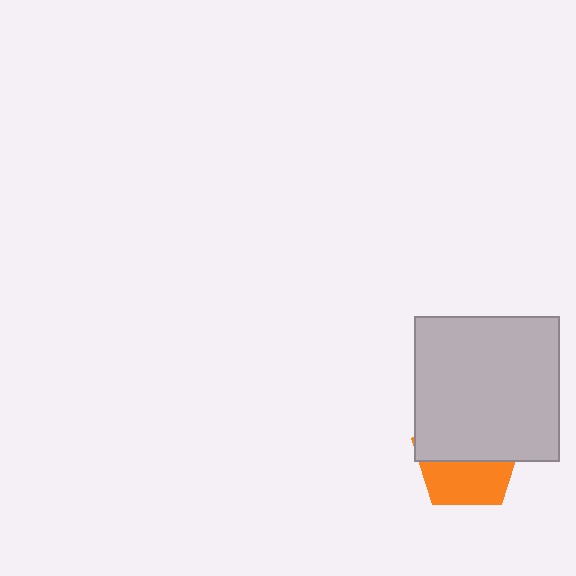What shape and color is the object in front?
The object in front is a light gray square.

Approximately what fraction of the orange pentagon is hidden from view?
Roughly 56% of the orange pentagon is hidden behind the light gray square.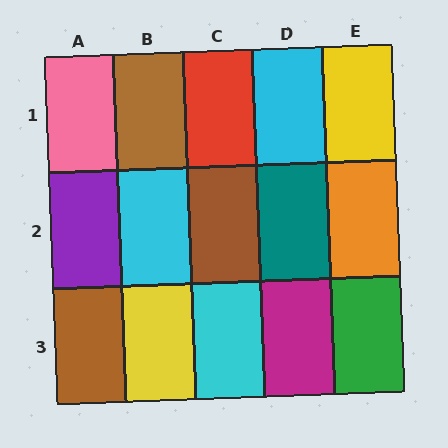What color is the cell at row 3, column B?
Yellow.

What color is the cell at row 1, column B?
Brown.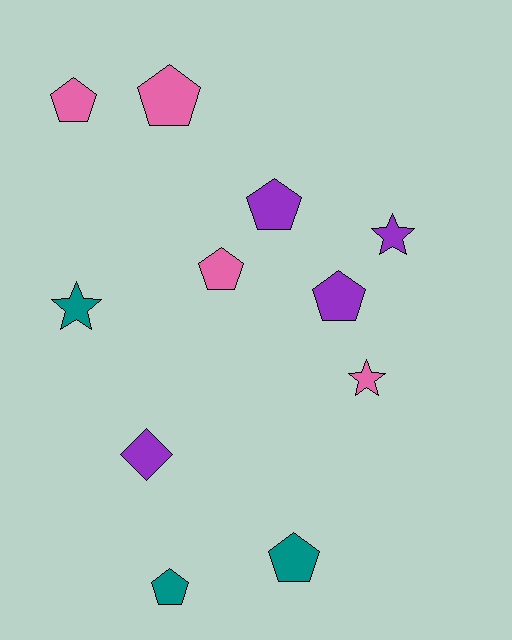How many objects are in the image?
There are 11 objects.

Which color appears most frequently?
Pink, with 4 objects.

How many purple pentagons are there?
There are 2 purple pentagons.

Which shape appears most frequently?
Pentagon, with 7 objects.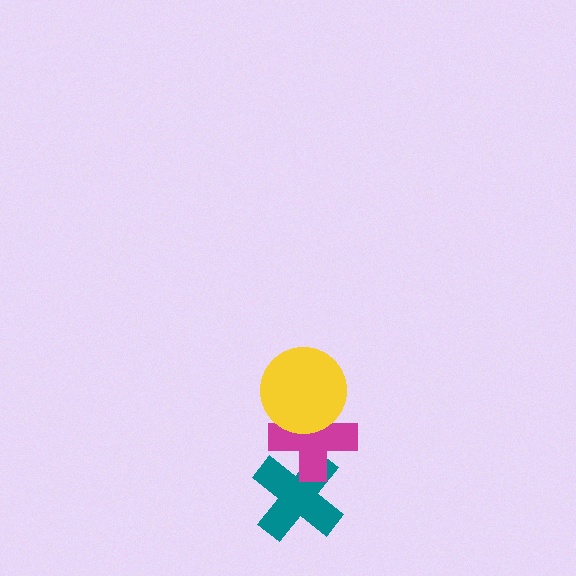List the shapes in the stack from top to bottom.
From top to bottom: the yellow circle, the magenta cross, the teal cross.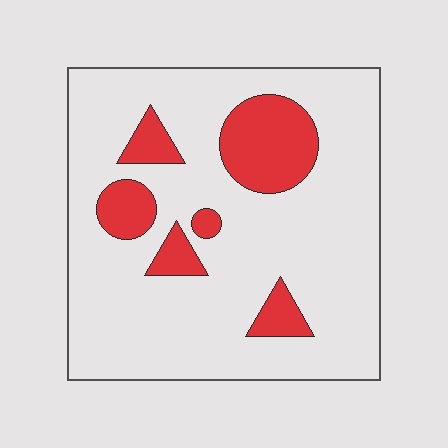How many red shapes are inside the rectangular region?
6.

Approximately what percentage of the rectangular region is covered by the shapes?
Approximately 20%.